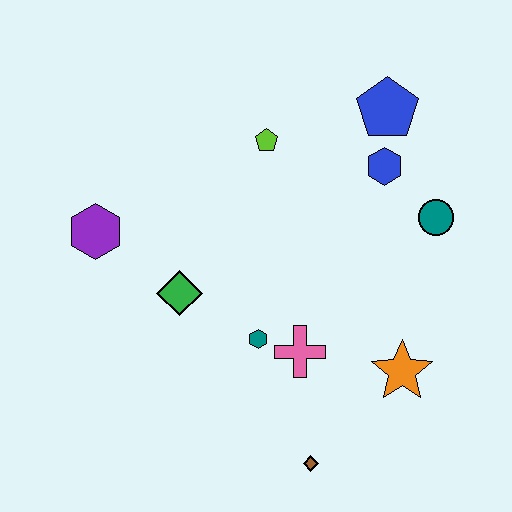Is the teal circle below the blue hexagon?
Yes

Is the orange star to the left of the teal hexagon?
No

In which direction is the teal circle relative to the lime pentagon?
The teal circle is to the right of the lime pentagon.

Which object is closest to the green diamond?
The teal hexagon is closest to the green diamond.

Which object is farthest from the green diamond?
The blue pentagon is farthest from the green diamond.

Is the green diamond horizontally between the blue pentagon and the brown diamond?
No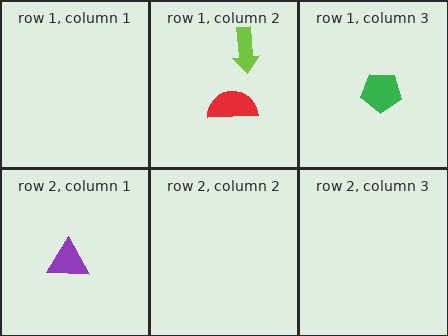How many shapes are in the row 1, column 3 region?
1.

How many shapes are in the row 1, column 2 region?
2.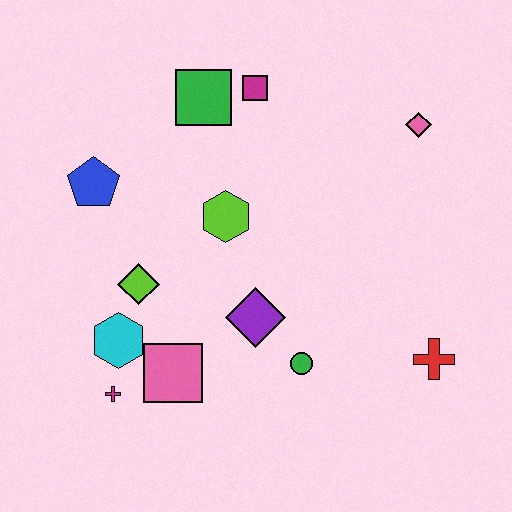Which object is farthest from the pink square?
The pink diamond is farthest from the pink square.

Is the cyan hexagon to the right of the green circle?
No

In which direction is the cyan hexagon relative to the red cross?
The cyan hexagon is to the left of the red cross.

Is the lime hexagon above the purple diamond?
Yes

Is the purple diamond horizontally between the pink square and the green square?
No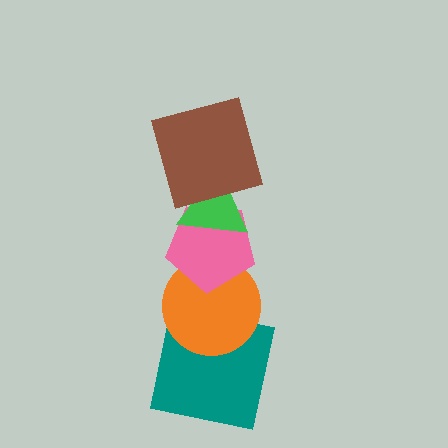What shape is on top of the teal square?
The orange circle is on top of the teal square.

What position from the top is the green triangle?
The green triangle is 2nd from the top.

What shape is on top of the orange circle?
The pink pentagon is on top of the orange circle.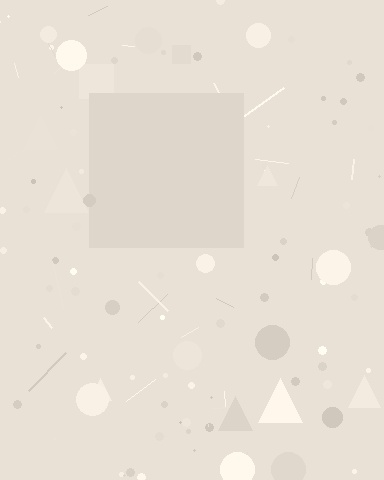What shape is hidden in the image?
A square is hidden in the image.